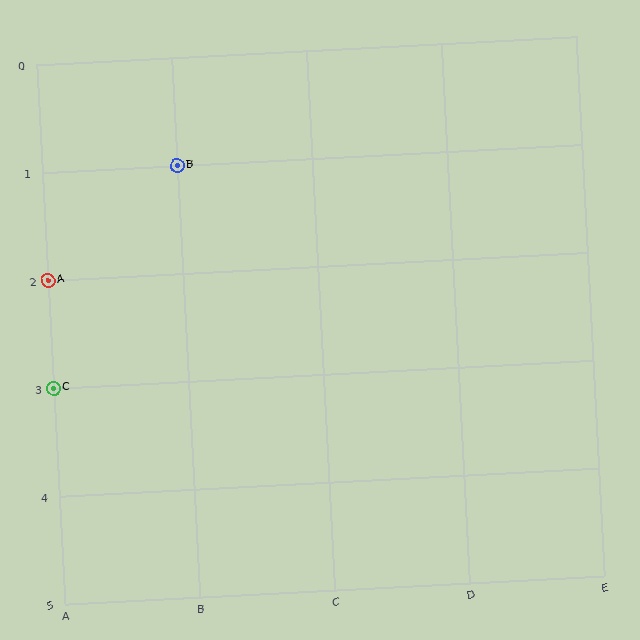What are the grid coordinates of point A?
Point A is at grid coordinates (A, 2).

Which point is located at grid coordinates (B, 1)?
Point B is at (B, 1).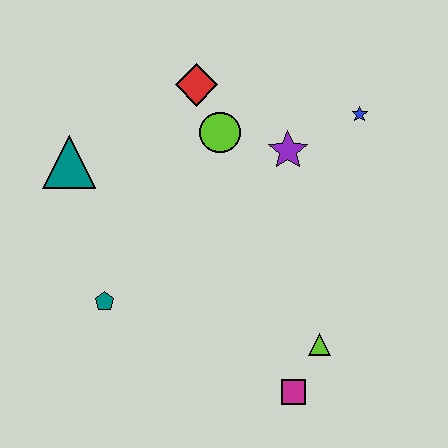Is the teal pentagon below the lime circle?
Yes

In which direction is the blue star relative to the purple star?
The blue star is to the right of the purple star.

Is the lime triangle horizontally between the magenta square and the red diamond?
No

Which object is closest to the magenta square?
The lime triangle is closest to the magenta square.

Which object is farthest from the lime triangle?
The teal triangle is farthest from the lime triangle.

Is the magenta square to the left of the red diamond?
No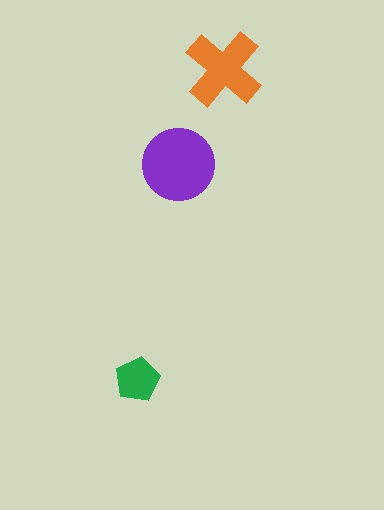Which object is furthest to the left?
The green pentagon is leftmost.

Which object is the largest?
The purple circle.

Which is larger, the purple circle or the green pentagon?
The purple circle.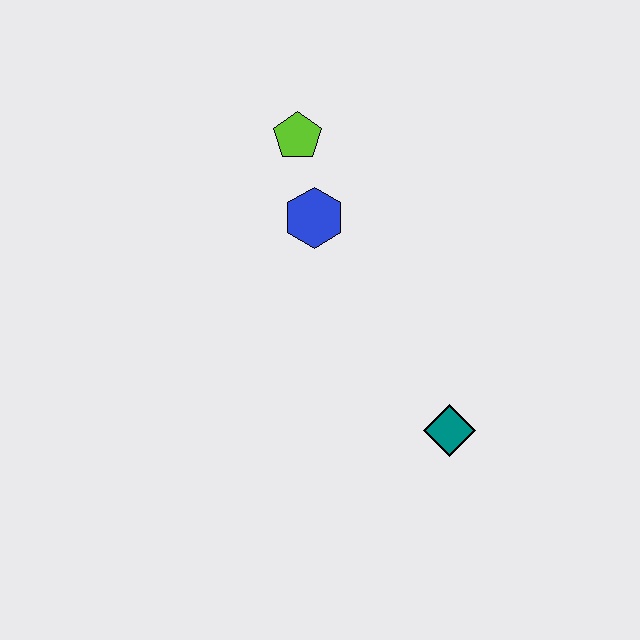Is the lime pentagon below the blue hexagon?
No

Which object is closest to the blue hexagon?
The lime pentagon is closest to the blue hexagon.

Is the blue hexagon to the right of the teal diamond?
No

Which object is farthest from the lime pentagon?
The teal diamond is farthest from the lime pentagon.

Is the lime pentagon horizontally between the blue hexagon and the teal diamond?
No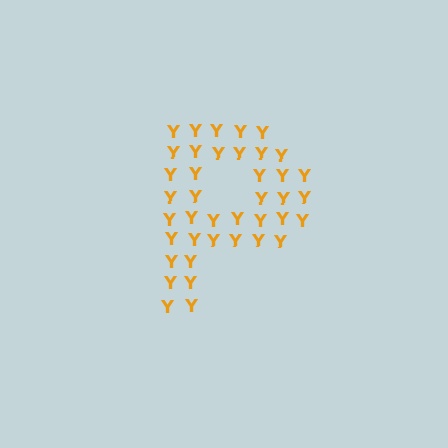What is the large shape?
The large shape is the letter P.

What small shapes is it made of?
It is made of small letter Y's.